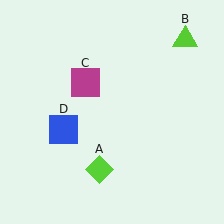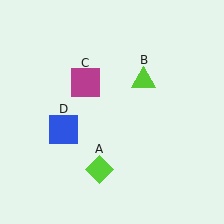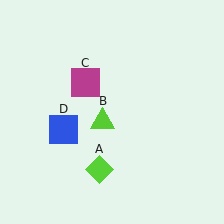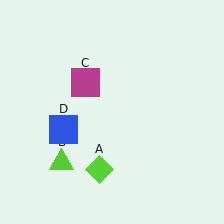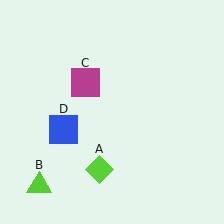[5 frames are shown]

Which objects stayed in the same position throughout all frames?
Lime diamond (object A) and magenta square (object C) and blue square (object D) remained stationary.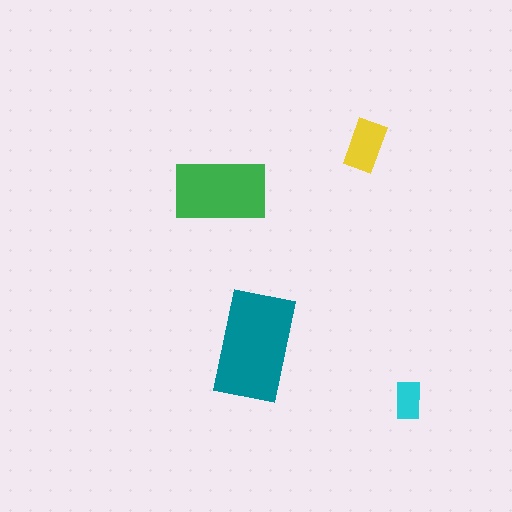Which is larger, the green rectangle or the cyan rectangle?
The green one.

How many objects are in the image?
There are 4 objects in the image.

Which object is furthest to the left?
The green rectangle is leftmost.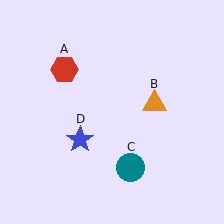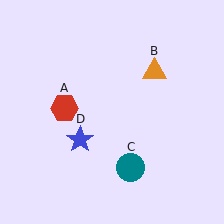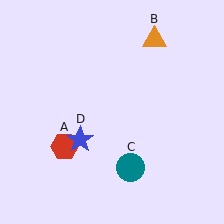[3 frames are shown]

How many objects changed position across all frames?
2 objects changed position: red hexagon (object A), orange triangle (object B).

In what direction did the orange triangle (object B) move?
The orange triangle (object B) moved up.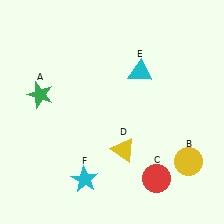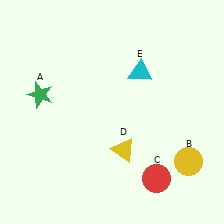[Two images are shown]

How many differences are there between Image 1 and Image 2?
There is 1 difference between the two images.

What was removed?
The cyan star (F) was removed in Image 2.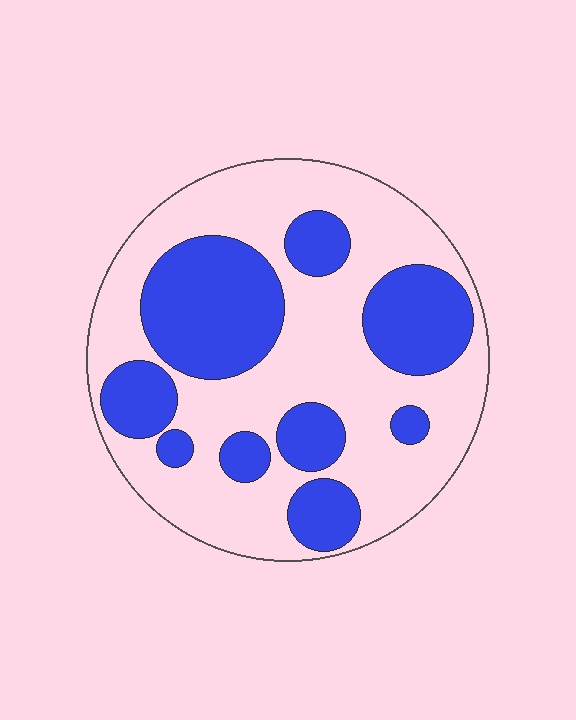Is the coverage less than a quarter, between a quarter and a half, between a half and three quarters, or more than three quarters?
Between a quarter and a half.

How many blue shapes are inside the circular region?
9.